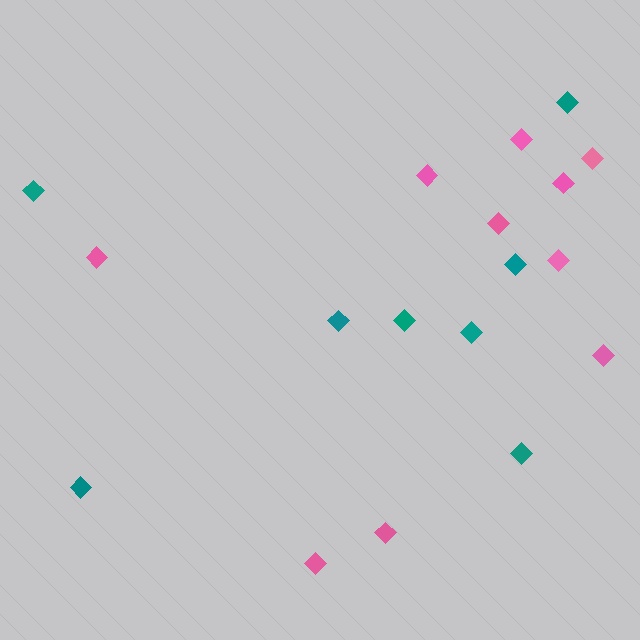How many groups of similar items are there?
There are 2 groups: one group of pink diamonds (10) and one group of teal diamonds (8).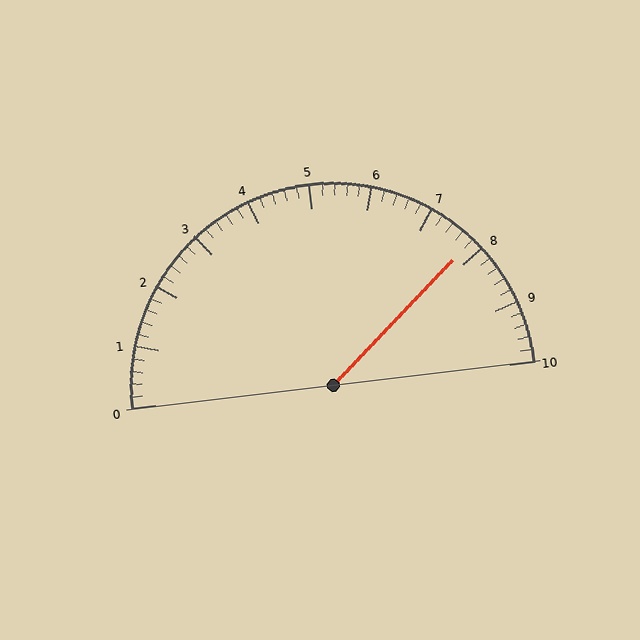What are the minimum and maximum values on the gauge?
The gauge ranges from 0 to 10.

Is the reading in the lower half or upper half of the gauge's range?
The reading is in the upper half of the range (0 to 10).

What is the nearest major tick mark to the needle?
The nearest major tick mark is 8.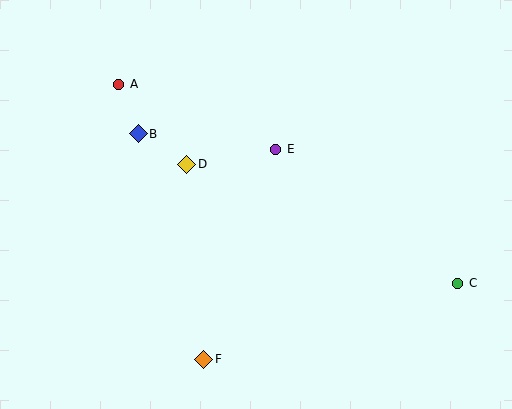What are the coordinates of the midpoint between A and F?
The midpoint between A and F is at (161, 222).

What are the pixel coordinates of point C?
Point C is at (458, 283).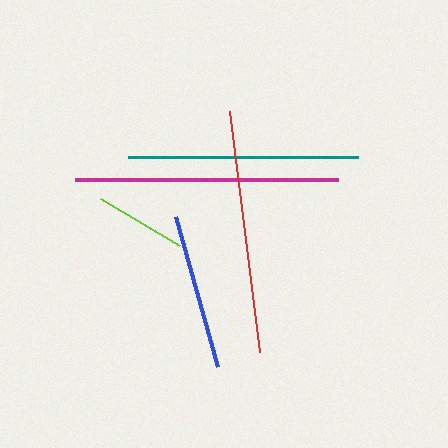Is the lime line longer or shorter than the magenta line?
The magenta line is longer than the lime line.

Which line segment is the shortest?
The lime line is the shortest at approximately 92 pixels.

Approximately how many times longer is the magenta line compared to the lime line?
The magenta line is approximately 2.8 times the length of the lime line.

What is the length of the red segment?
The red segment is approximately 243 pixels long.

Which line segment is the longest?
The magenta line is the longest at approximately 262 pixels.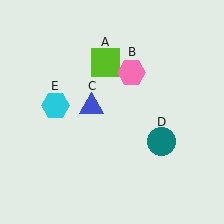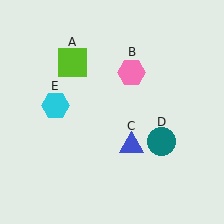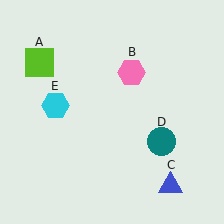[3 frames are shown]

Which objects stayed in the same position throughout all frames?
Pink hexagon (object B) and teal circle (object D) and cyan hexagon (object E) remained stationary.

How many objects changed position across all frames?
2 objects changed position: lime square (object A), blue triangle (object C).